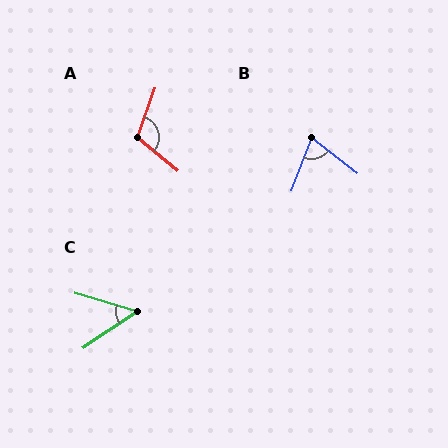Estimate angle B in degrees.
Approximately 72 degrees.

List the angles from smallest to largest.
C (51°), B (72°), A (110°).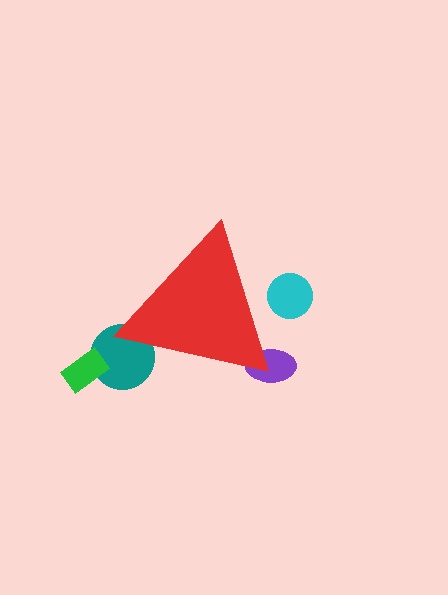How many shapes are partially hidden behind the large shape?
3 shapes are partially hidden.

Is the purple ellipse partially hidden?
Yes, the purple ellipse is partially hidden behind the red triangle.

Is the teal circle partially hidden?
Yes, the teal circle is partially hidden behind the red triangle.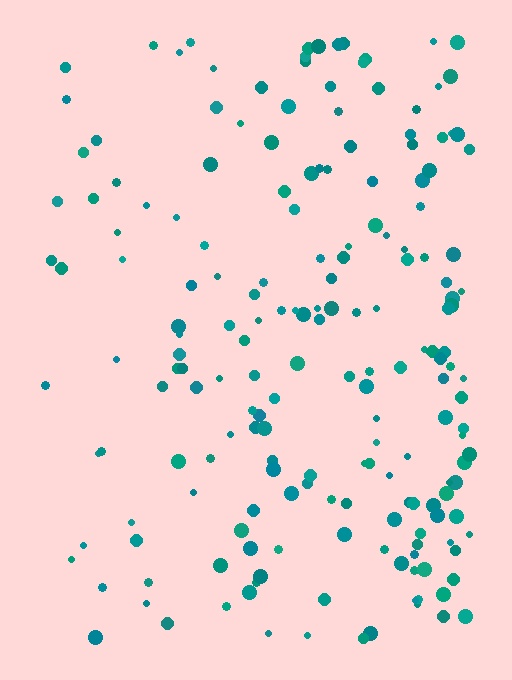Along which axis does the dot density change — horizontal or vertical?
Horizontal.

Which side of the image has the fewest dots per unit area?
The left.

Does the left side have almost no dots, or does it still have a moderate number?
Still a moderate number, just noticeably fewer than the right.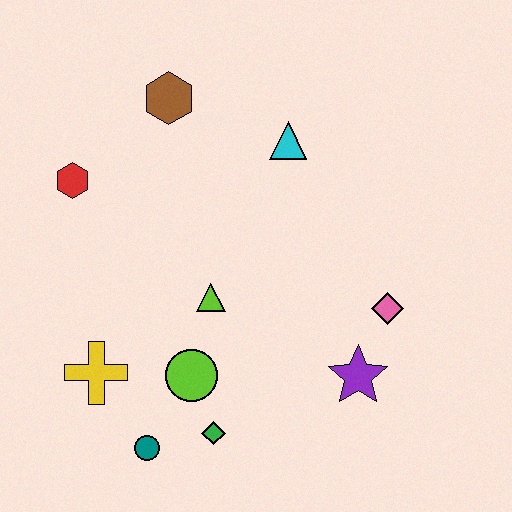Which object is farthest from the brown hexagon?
The teal circle is farthest from the brown hexagon.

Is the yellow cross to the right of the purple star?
No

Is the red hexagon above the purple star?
Yes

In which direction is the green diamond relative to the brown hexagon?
The green diamond is below the brown hexagon.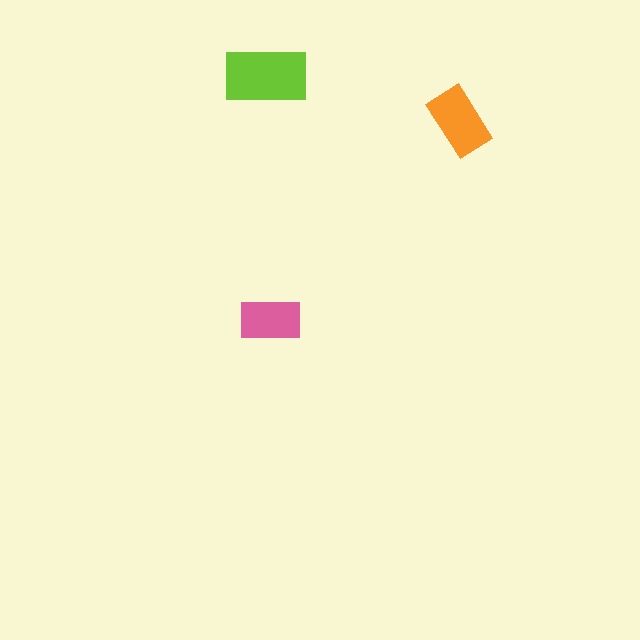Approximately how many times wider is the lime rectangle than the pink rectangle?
About 1.5 times wider.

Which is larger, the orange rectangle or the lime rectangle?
The lime one.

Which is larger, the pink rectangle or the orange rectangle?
The orange one.